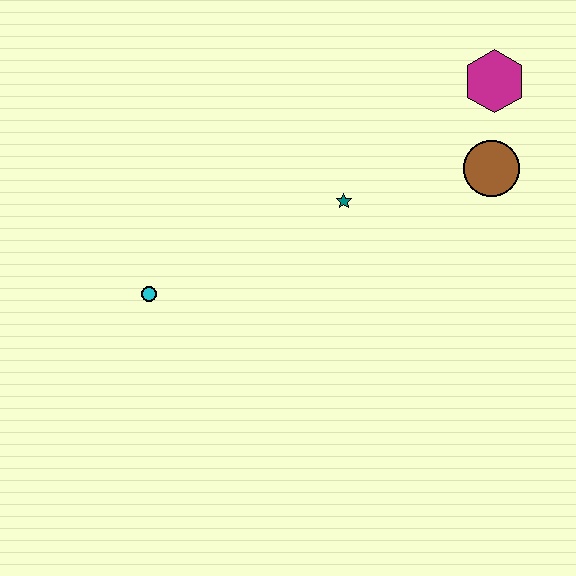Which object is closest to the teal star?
The brown circle is closest to the teal star.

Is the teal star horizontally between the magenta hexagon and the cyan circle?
Yes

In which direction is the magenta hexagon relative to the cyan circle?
The magenta hexagon is to the right of the cyan circle.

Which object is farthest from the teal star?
The cyan circle is farthest from the teal star.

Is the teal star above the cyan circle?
Yes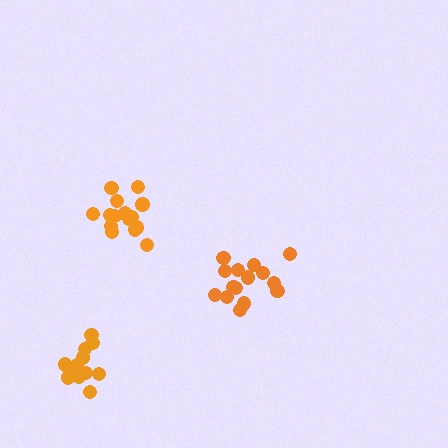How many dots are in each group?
Group 1: 15 dots, Group 2: 15 dots, Group 3: 12 dots (42 total).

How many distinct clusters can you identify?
There are 3 distinct clusters.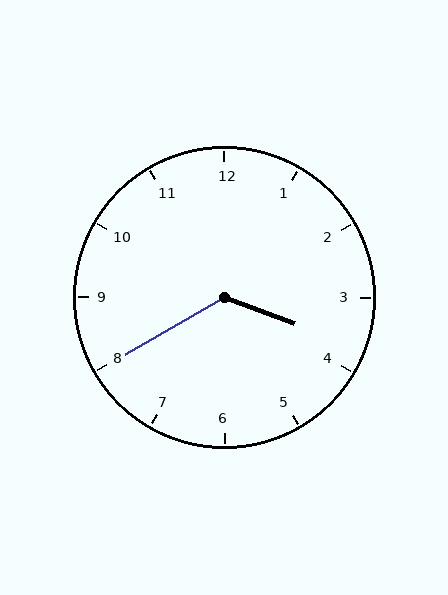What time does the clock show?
3:40.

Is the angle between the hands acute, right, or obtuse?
It is obtuse.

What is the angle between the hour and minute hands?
Approximately 130 degrees.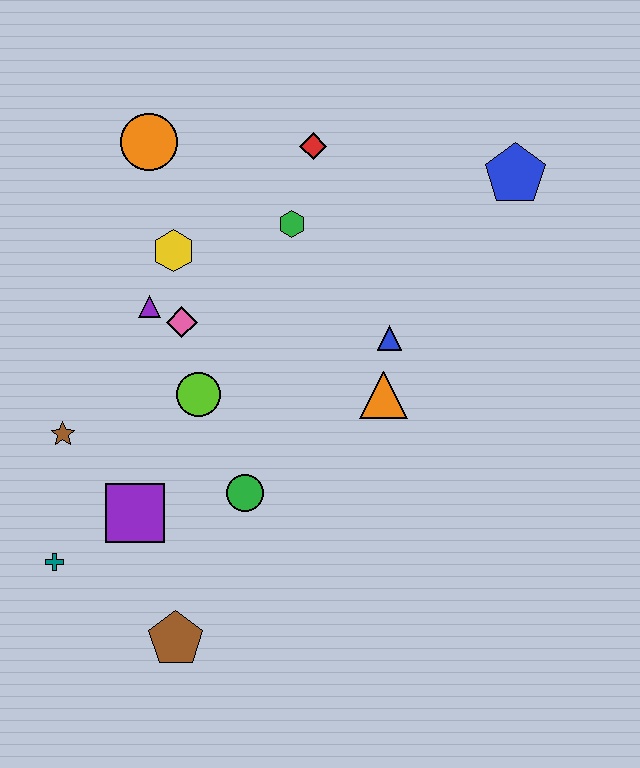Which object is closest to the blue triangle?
The orange triangle is closest to the blue triangle.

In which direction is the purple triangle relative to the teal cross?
The purple triangle is above the teal cross.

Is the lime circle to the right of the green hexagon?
No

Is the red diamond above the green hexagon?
Yes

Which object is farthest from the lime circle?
The blue pentagon is farthest from the lime circle.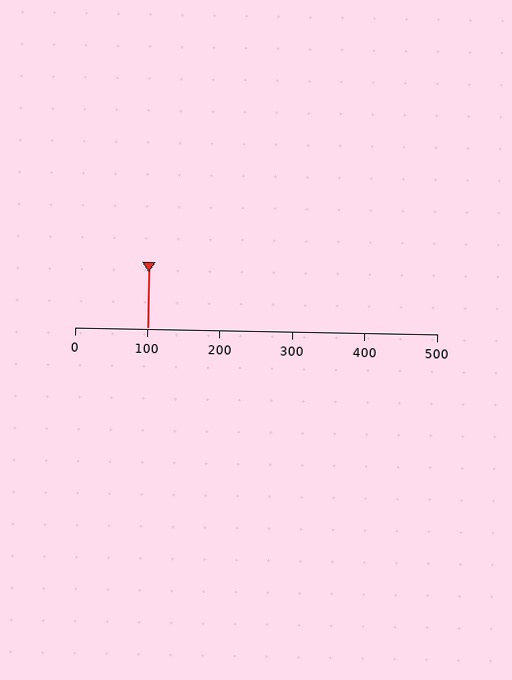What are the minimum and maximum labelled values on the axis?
The axis runs from 0 to 500.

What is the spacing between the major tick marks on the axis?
The major ticks are spaced 100 apart.